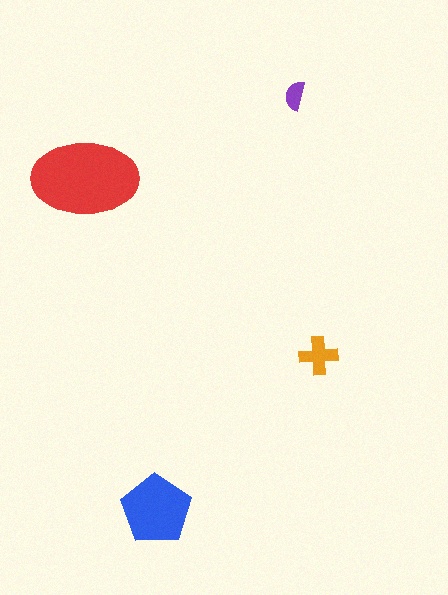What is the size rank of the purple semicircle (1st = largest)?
4th.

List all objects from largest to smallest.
The red ellipse, the blue pentagon, the orange cross, the purple semicircle.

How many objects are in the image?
There are 4 objects in the image.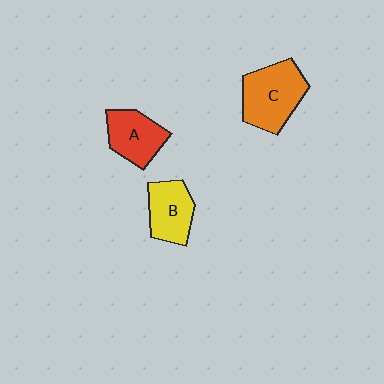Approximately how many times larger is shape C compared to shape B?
Approximately 1.4 times.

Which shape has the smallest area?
Shape B (yellow).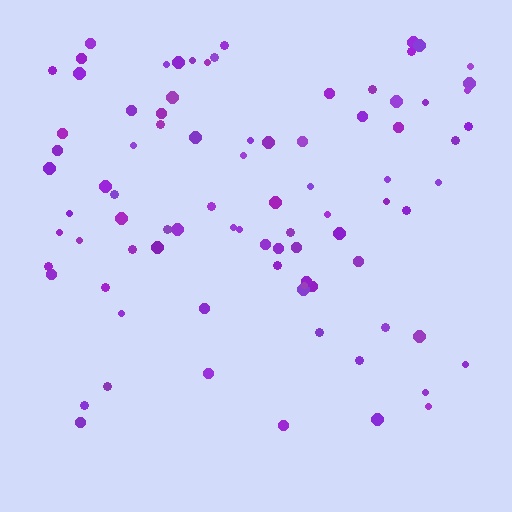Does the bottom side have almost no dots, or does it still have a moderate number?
Still a moderate number, just noticeably fewer than the top.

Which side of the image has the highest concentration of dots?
The top.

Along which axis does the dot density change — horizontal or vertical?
Vertical.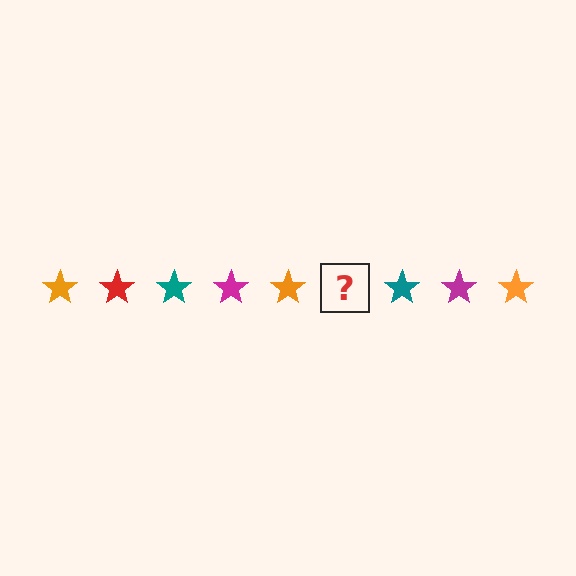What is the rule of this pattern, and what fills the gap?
The rule is that the pattern cycles through orange, red, teal, magenta stars. The gap should be filled with a red star.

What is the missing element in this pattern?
The missing element is a red star.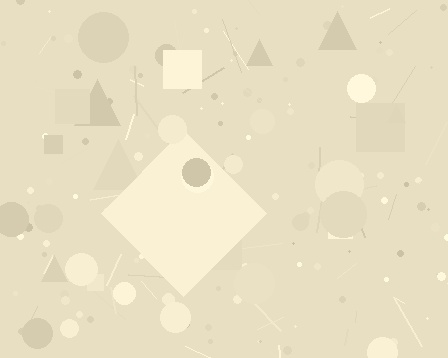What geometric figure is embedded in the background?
A diamond is embedded in the background.